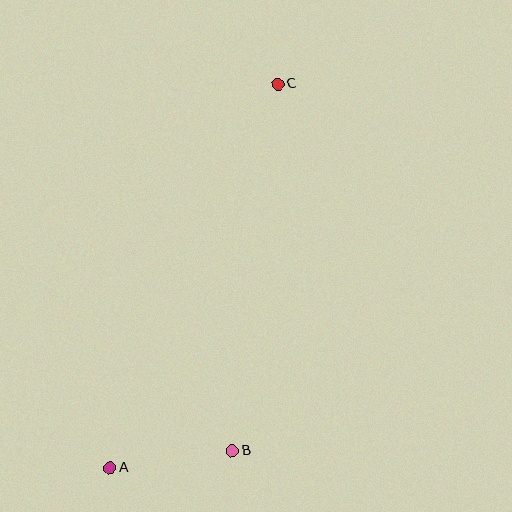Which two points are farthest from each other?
Points A and C are farthest from each other.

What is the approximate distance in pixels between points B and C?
The distance between B and C is approximately 369 pixels.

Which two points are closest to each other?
Points A and B are closest to each other.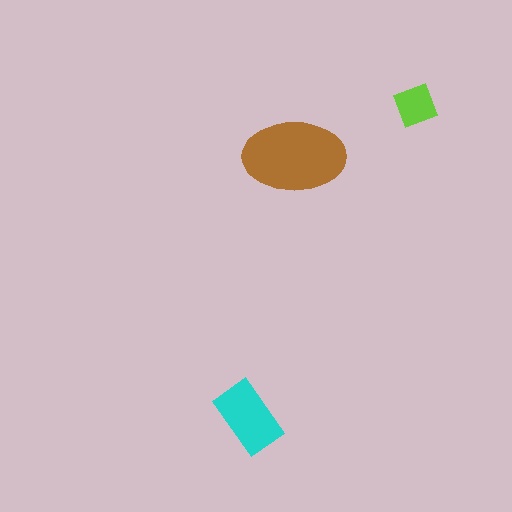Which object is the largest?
The brown ellipse.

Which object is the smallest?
The lime diamond.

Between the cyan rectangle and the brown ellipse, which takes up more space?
The brown ellipse.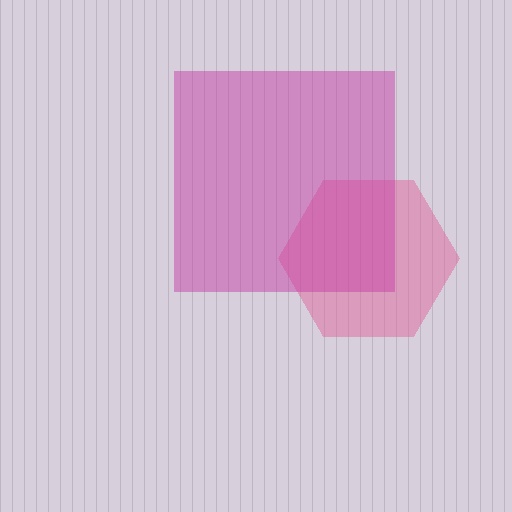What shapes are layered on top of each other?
The layered shapes are: a pink hexagon, a magenta square.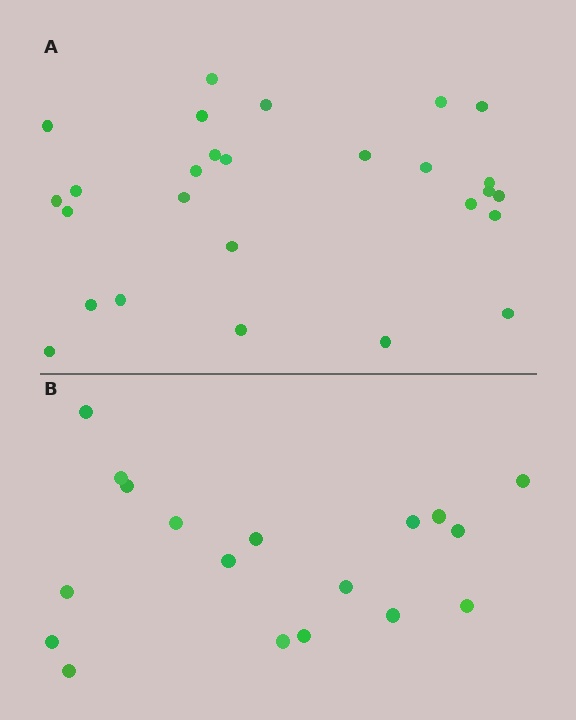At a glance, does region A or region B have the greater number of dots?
Region A (the top region) has more dots.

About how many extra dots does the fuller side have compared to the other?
Region A has roughly 8 or so more dots than region B.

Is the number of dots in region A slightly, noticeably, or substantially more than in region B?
Region A has substantially more. The ratio is roughly 1.5 to 1.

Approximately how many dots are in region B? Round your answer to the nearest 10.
About 20 dots. (The exact count is 18, which rounds to 20.)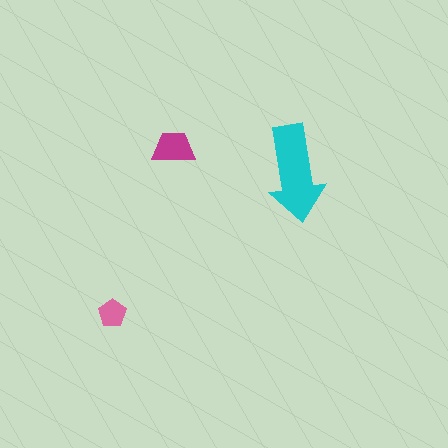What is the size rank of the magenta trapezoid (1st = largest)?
2nd.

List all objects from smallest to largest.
The pink pentagon, the magenta trapezoid, the cyan arrow.